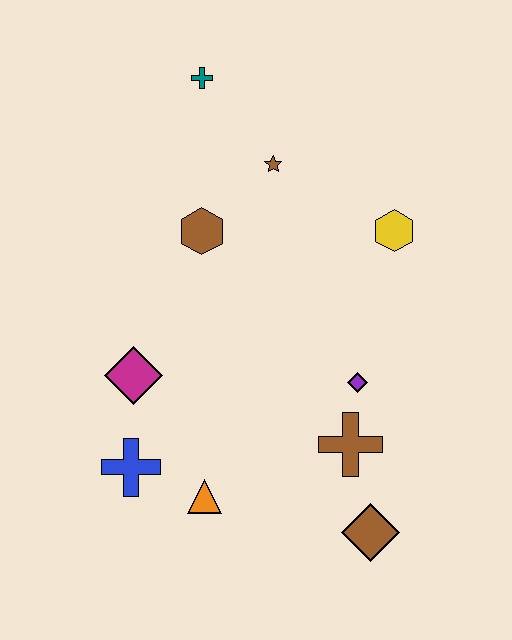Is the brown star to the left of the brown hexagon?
No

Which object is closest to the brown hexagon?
The brown star is closest to the brown hexagon.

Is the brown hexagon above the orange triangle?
Yes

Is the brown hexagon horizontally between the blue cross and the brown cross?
Yes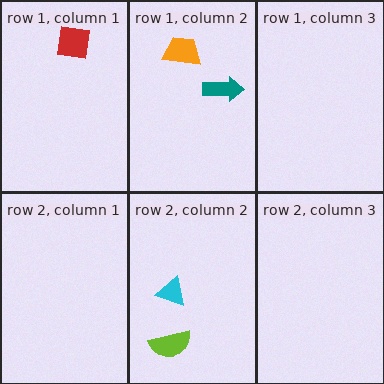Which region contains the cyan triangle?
The row 2, column 2 region.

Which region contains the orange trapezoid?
The row 1, column 2 region.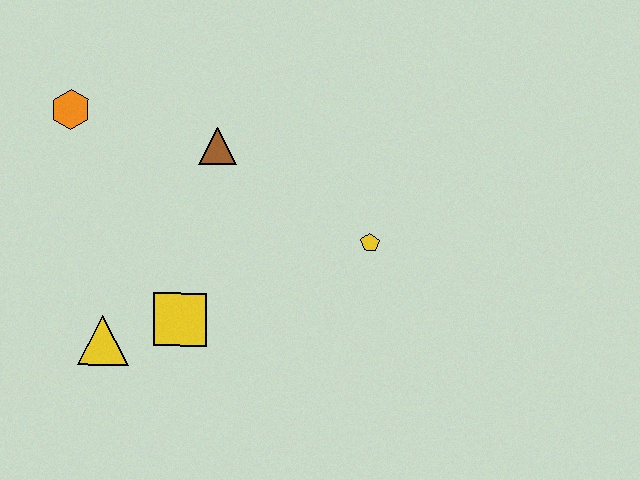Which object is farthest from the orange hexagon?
The yellow pentagon is farthest from the orange hexagon.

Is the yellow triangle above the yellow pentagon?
No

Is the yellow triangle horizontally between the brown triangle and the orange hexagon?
Yes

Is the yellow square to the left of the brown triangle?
Yes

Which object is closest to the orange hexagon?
The brown triangle is closest to the orange hexagon.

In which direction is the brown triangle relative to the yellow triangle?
The brown triangle is above the yellow triangle.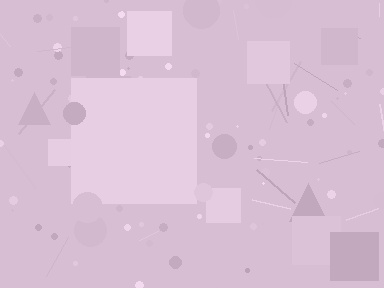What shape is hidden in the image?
A square is hidden in the image.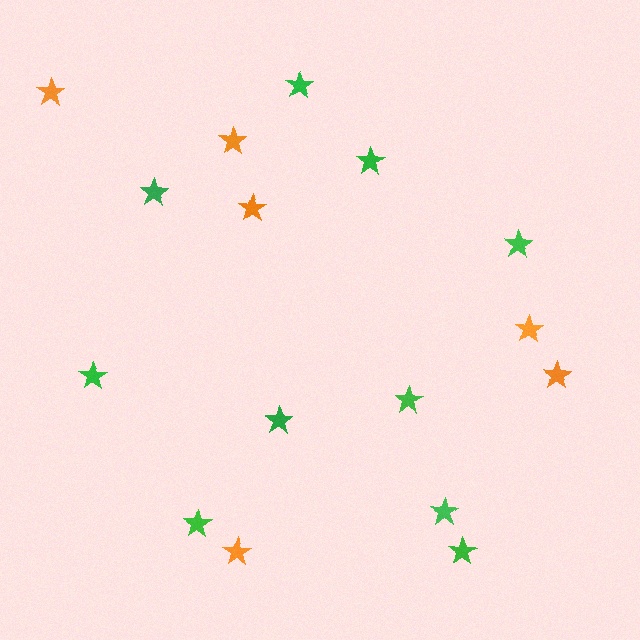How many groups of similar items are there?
There are 2 groups: one group of green stars (10) and one group of orange stars (6).